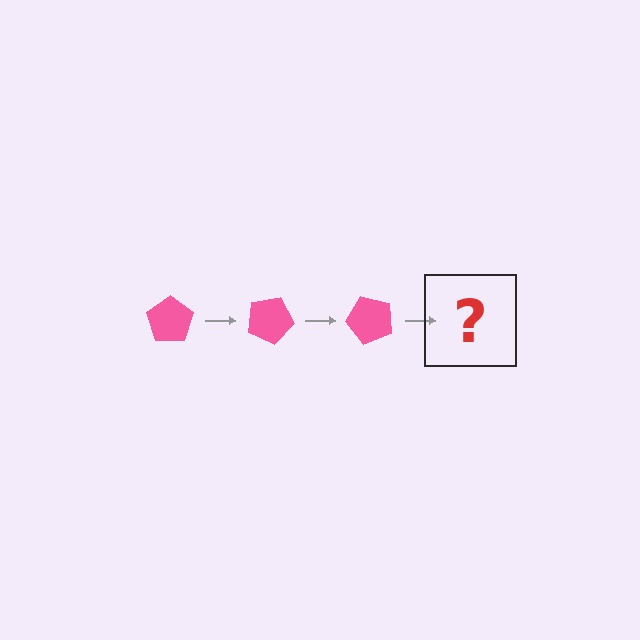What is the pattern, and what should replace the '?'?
The pattern is that the pentagon rotates 25 degrees each step. The '?' should be a pink pentagon rotated 75 degrees.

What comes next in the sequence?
The next element should be a pink pentagon rotated 75 degrees.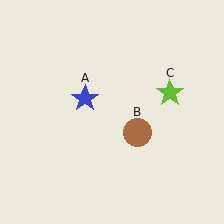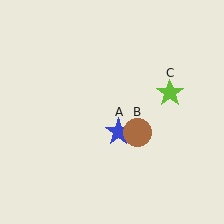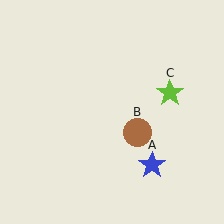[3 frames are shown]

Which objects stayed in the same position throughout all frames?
Brown circle (object B) and lime star (object C) remained stationary.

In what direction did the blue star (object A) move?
The blue star (object A) moved down and to the right.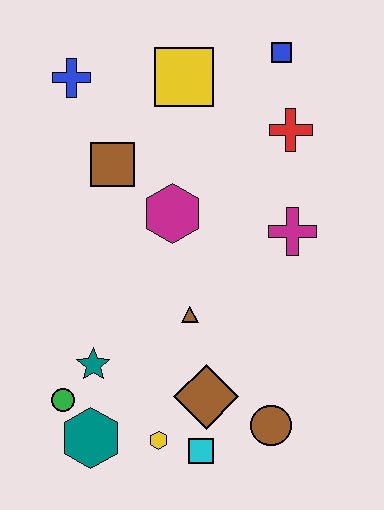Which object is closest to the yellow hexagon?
The cyan square is closest to the yellow hexagon.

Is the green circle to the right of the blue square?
No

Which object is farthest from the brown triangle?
The blue square is farthest from the brown triangle.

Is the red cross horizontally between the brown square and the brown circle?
No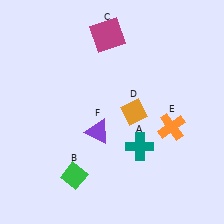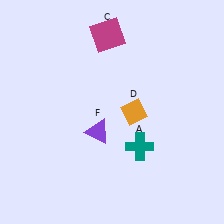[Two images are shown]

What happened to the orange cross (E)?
The orange cross (E) was removed in Image 2. It was in the bottom-right area of Image 1.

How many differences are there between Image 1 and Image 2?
There are 2 differences between the two images.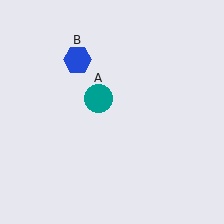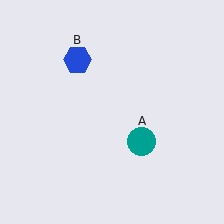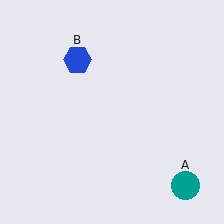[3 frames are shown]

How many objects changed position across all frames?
1 object changed position: teal circle (object A).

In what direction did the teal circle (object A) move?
The teal circle (object A) moved down and to the right.